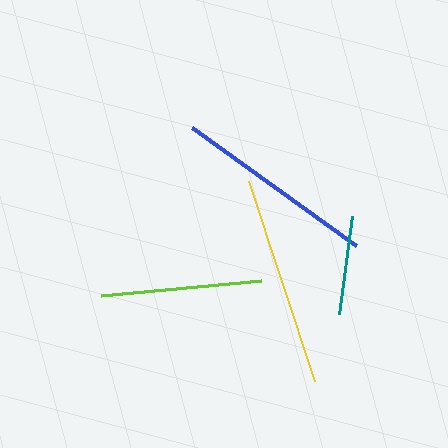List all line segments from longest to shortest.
From longest to shortest: yellow, blue, lime, teal.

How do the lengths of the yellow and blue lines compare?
The yellow and blue lines are approximately the same length.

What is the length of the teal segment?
The teal segment is approximately 99 pixels long.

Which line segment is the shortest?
The teal line is the shortest at approximately 99 pixels.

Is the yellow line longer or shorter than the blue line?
The yellow line is longer than the blue line.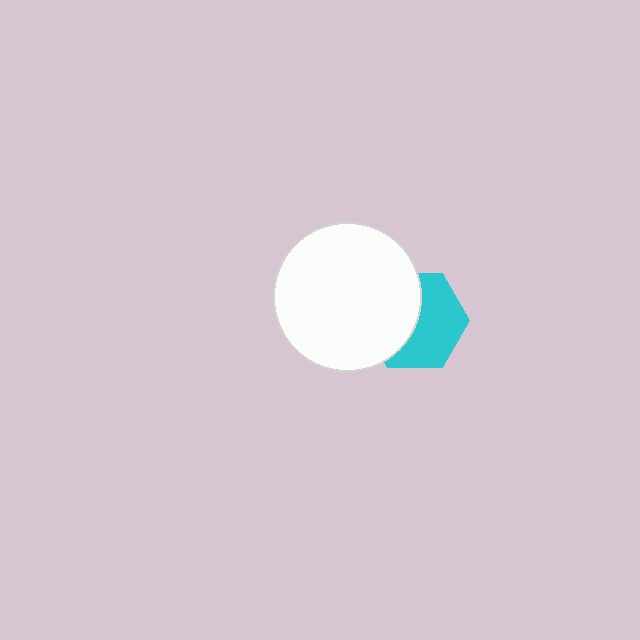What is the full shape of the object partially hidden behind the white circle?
The partially hidden object is a cyan hexagon.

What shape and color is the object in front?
The object in front is a white circle.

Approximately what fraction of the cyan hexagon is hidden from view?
Roughly 46% of the cyan hexagon is hidden behind the white circle.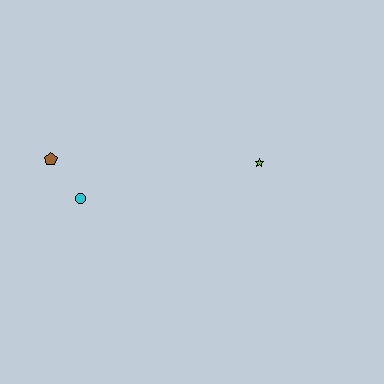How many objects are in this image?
There are 3 objects.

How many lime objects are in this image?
There is 1 lime object.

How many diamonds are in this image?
There are no diamonds.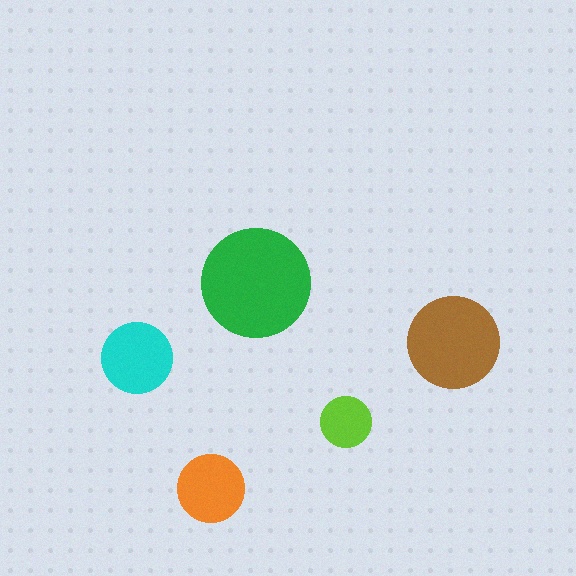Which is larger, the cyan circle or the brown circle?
The brown one.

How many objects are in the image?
There are 5 objects in the image.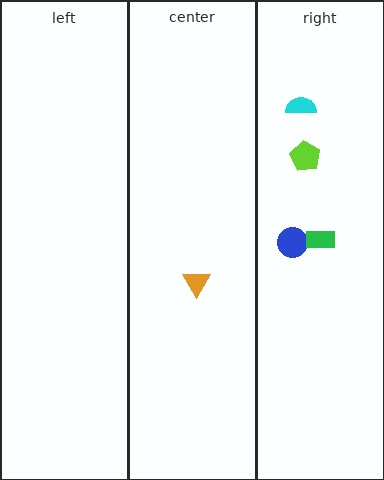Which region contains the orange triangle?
The center region.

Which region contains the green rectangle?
The right region.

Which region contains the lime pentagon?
The right region.